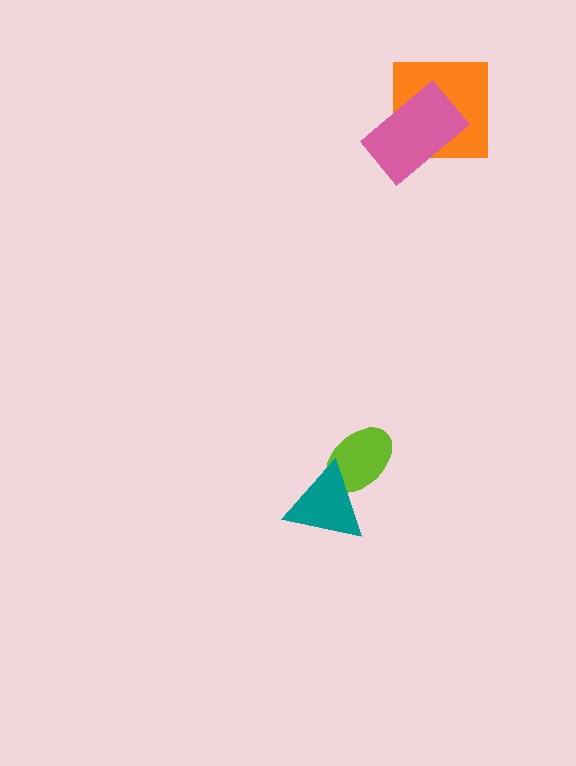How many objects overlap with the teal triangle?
1 object overlaps with the teal triangle.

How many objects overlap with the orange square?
1 object overlaps with the orange square.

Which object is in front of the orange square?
The pink rectangle is in front of the orange square.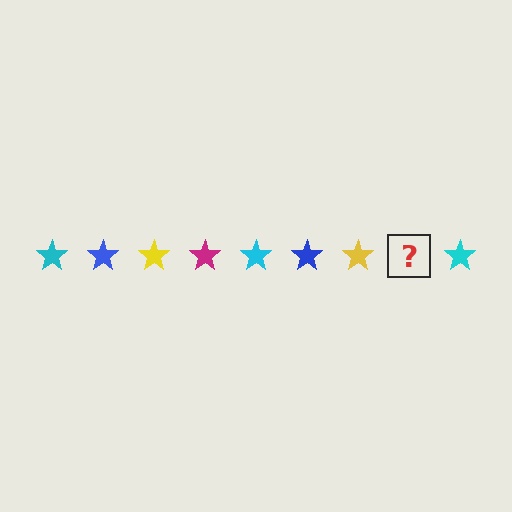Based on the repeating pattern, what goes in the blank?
The blank should be a magenta star.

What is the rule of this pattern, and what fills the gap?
The rule is that the pattern cycles through cyan, blue, yellow, magenta stars. The gap should be filled with a magenta star.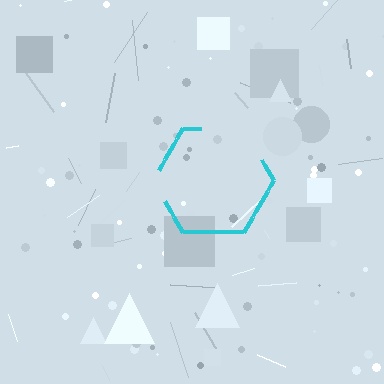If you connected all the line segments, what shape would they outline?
They would outline a hexagon.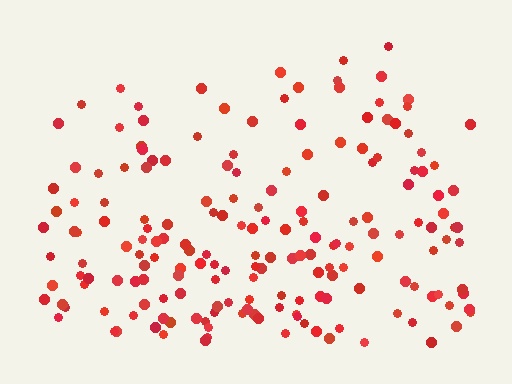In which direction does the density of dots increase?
From top to bottom, with the bottom side densest.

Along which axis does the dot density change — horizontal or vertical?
Vertical.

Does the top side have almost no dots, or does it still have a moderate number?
Still a moderate number, just noticeably fewer than the bottom.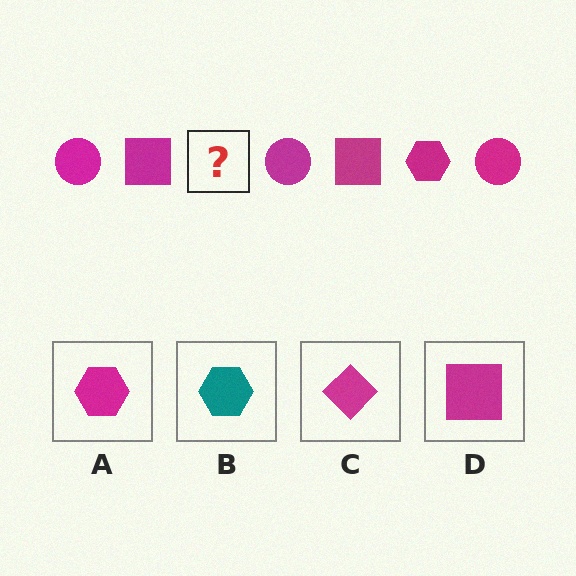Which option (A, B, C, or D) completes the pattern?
A.